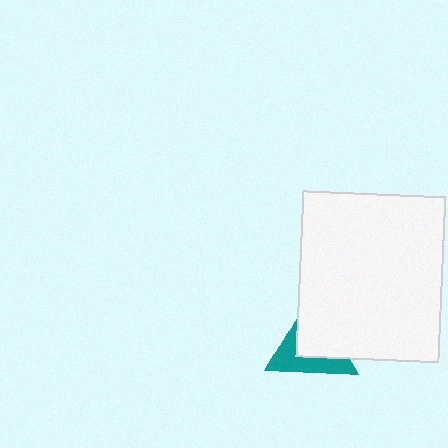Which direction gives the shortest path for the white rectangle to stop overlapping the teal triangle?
Moving toward the upper-right gives the shortest separation.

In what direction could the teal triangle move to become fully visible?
The teal triangle could move toward the lower-left. That would shift it out from behind the white rectangle entirely.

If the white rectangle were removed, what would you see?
You would see the complete teal triangle.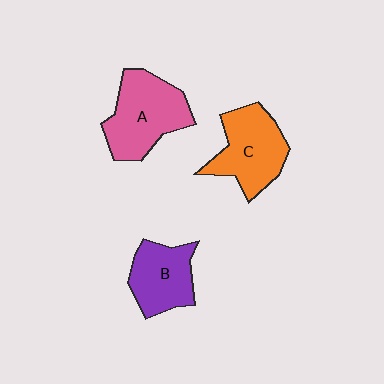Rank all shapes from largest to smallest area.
From largest to smallest: A (pink), C (orange), B (purple).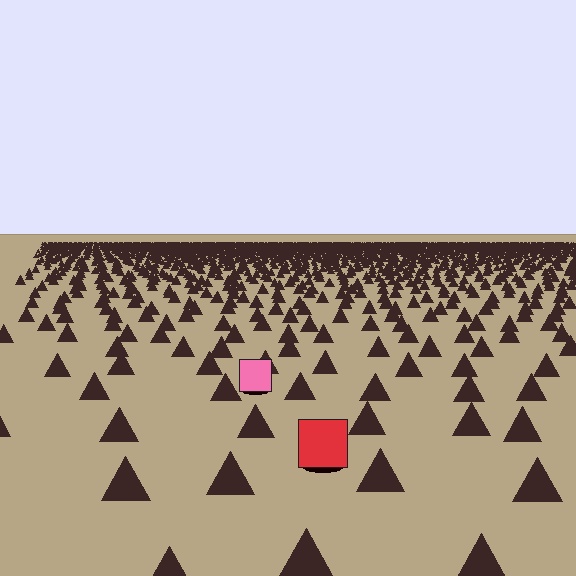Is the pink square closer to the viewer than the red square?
No. The red square is closer — you can tell from the texture gradient: the ground texture is coarser near it.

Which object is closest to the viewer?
The red square is closest. The texture marks near it are larger and more spread out.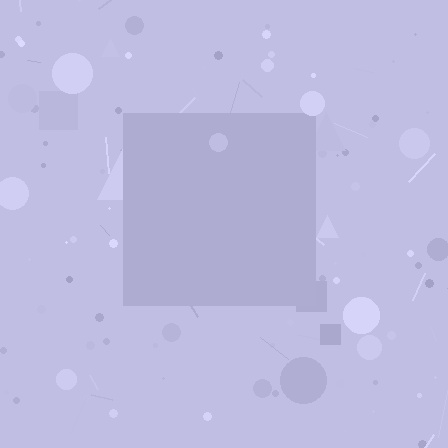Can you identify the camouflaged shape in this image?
The camouflaged shape is a square.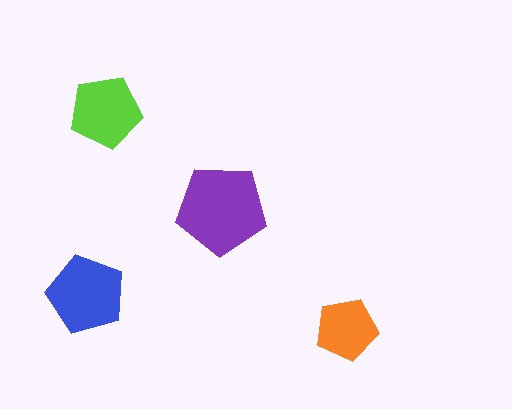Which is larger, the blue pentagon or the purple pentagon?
The purple one.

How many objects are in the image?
There are 4 objects in the image.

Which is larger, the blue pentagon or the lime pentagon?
The blue one.